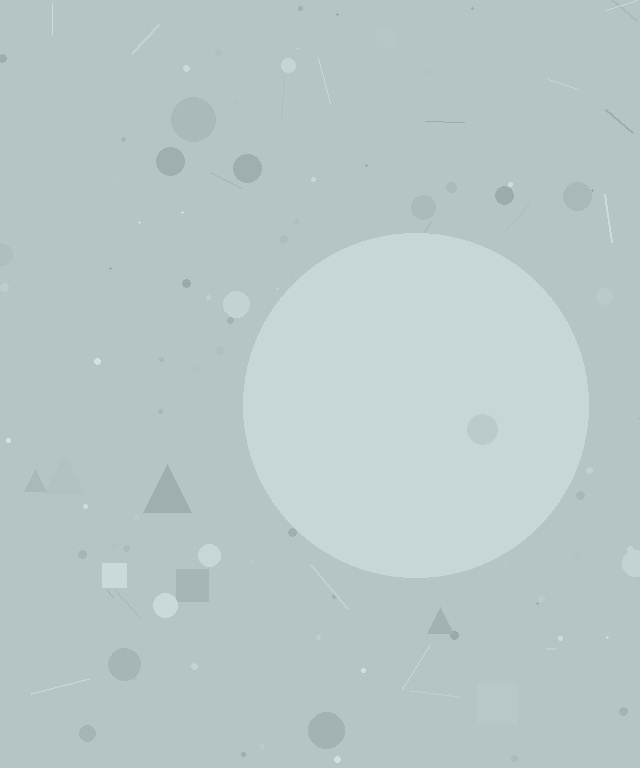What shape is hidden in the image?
A circle is hidden in the image.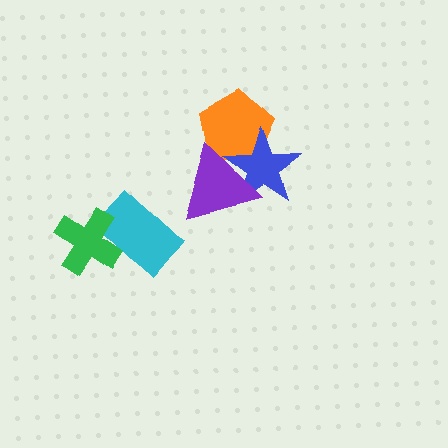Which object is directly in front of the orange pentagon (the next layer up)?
The blue star is directly in front of the orange pentagon.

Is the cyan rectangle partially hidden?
Yes, it is partially covered by another shape.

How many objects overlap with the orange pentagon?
2 objects overlap with the orange pentagon.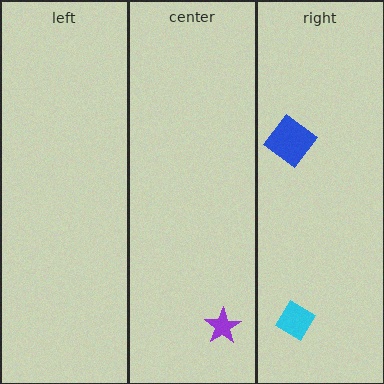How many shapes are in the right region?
2.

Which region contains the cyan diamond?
The right region.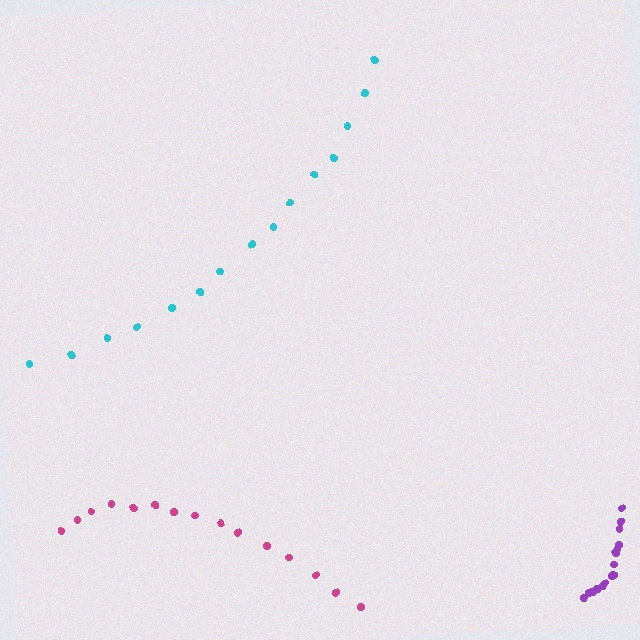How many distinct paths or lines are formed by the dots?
There are 3 distinct paths.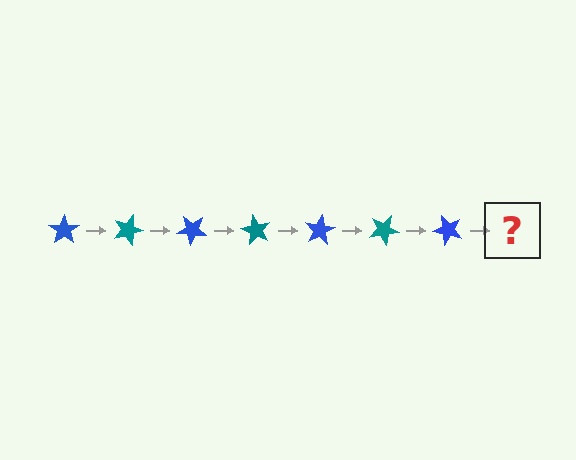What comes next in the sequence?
The next element should be a teal star, rotated 140 degrees from the start.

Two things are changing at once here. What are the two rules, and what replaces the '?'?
The two rules are that it rotates 20 degrees each step and the color cycles through blue and teal. The '?' should be a teal star, rotated 140 degrees from the start.